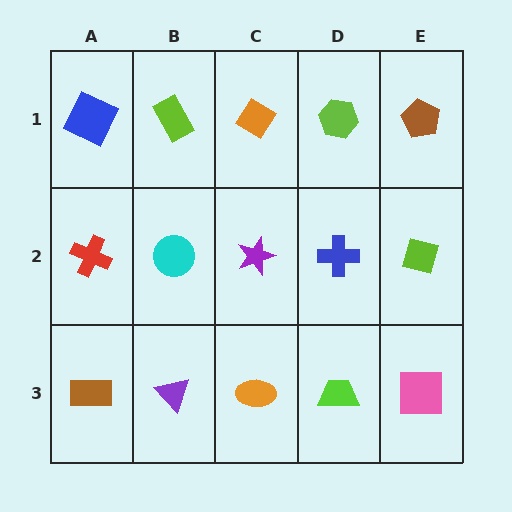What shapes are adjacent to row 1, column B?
A cyan circle (row 2, column B), a blue square (row 1, column A), an orange diamond (row 1, column C).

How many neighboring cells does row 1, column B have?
3.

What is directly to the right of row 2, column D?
A lime diamond.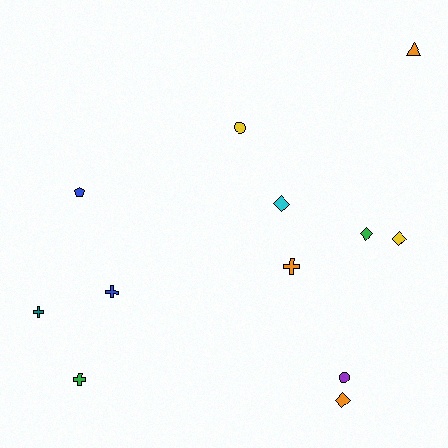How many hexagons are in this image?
There are no hexagons.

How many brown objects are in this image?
There are no brown objects.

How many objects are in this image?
There are 12 objects.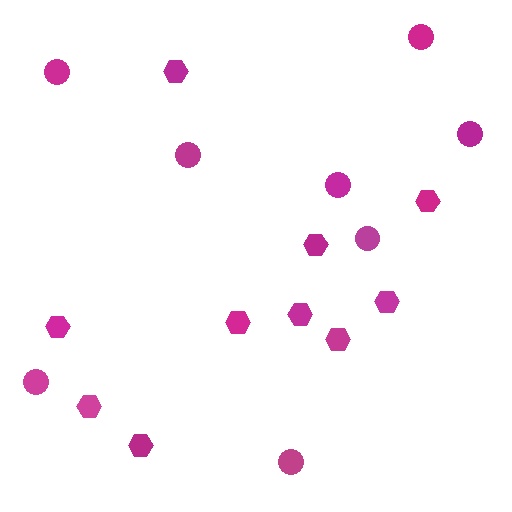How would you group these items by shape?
There are 2 groups: one group of circles (8) and one group of hexagons (10).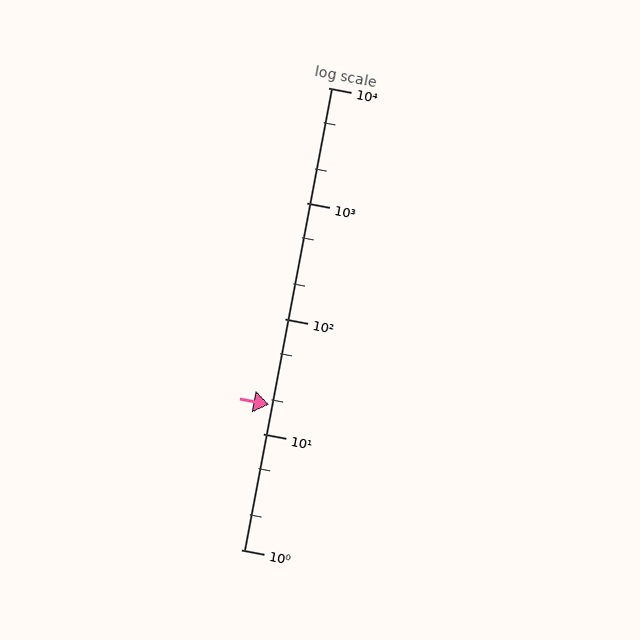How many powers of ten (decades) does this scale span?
The scale spans 4 decades, from 1 to 10000.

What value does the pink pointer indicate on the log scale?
The pointer indicates approximately 18.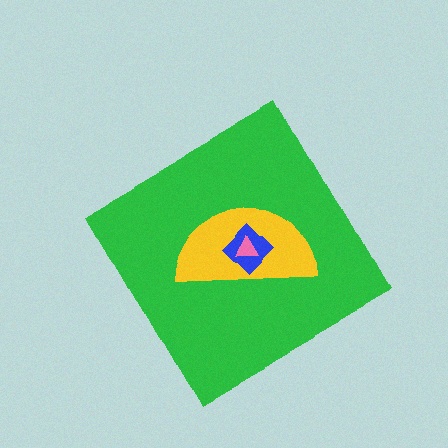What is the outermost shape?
The green diamond.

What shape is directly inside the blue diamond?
The pink triangle.